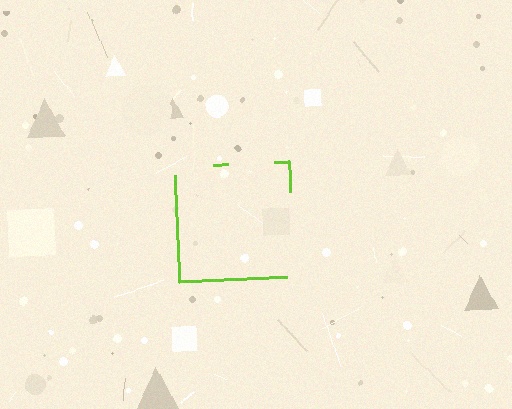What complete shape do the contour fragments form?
The contour fragments form a square.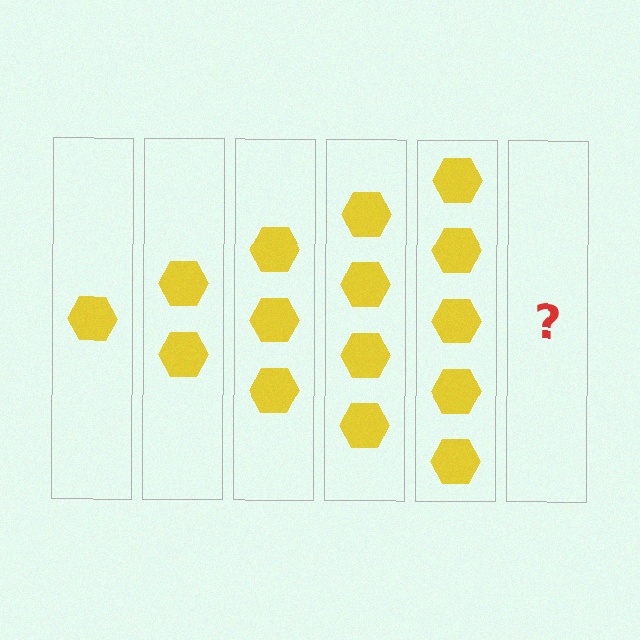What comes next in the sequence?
The next element should be 6 hexagons.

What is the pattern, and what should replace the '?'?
The pattern is that each step adds one more hexagon. The '?' should be 6 hexagons.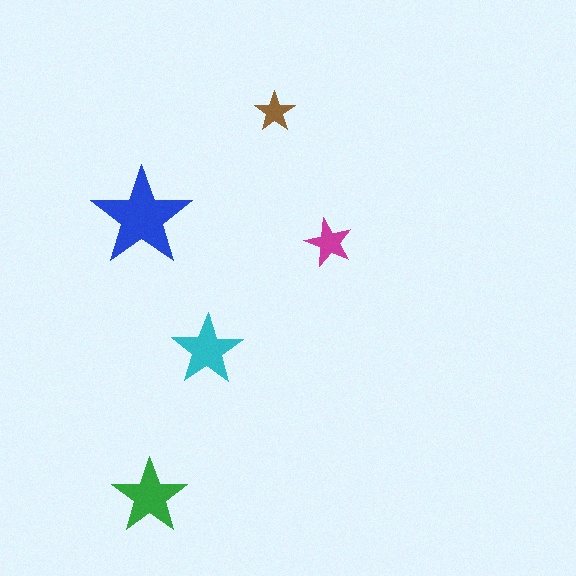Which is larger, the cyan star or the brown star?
The cyan one.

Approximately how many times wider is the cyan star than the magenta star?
About 1.5 times wider.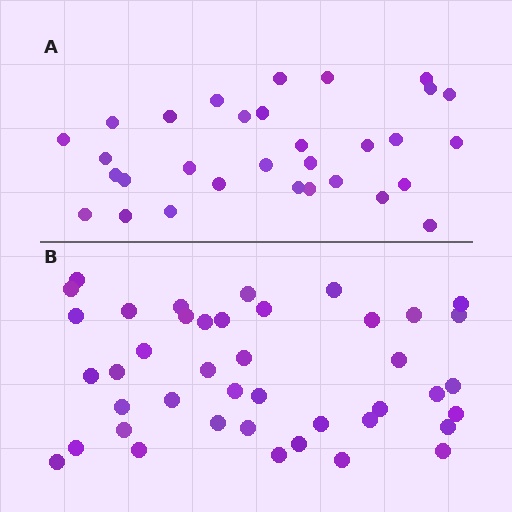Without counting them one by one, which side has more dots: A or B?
Region B (the bottom region) has more dots.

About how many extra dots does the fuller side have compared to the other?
Region B has roughly 12 or so more dots than region A.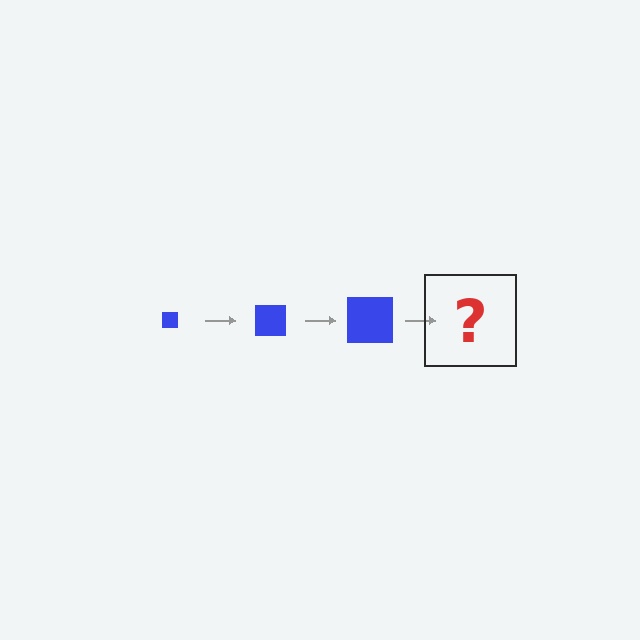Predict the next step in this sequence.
The next step is a blue square, larger than the previous one.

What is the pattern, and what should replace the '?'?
The pattern is that the square gets progressively larger each step. The '?' should be a blue square, larger than the previous one.